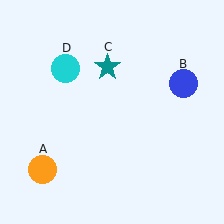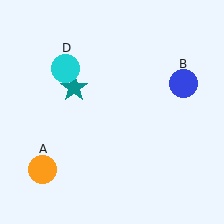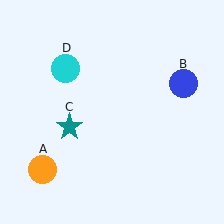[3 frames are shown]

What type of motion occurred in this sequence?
The teal star (object C) rotated counterclockwise around the center of the scene.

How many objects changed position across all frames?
1 object changed position: teal star (object C).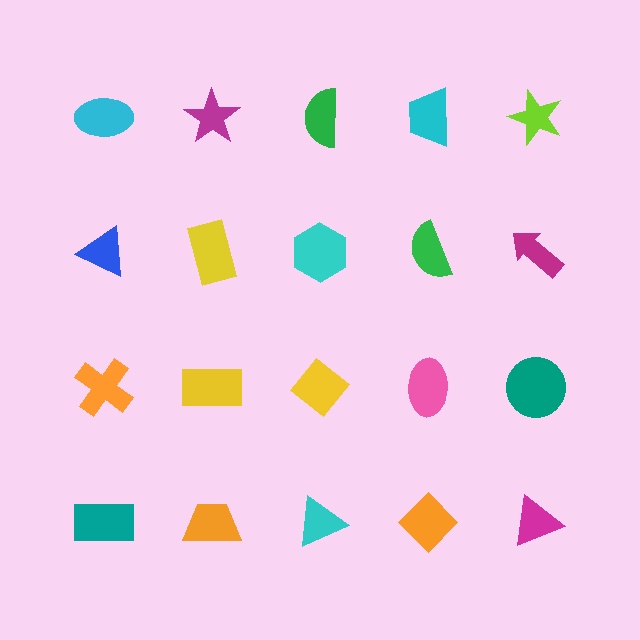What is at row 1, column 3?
A green semicircle.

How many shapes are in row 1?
5 shapes.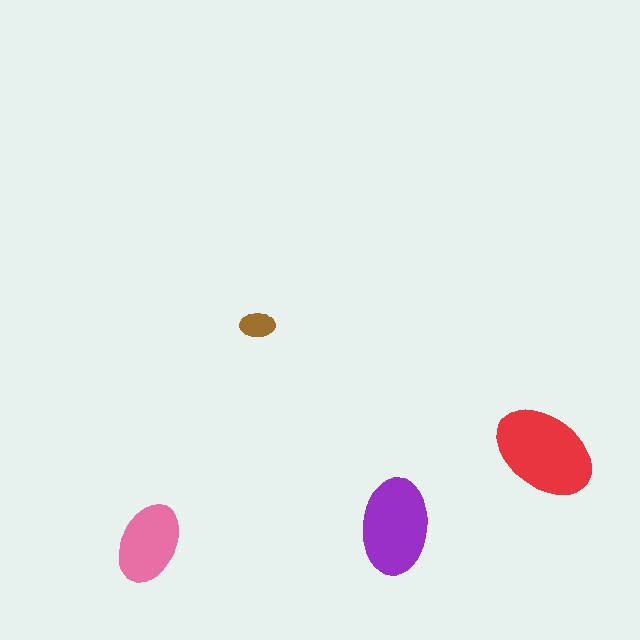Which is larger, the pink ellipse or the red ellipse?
The red one.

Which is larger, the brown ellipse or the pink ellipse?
The pink one.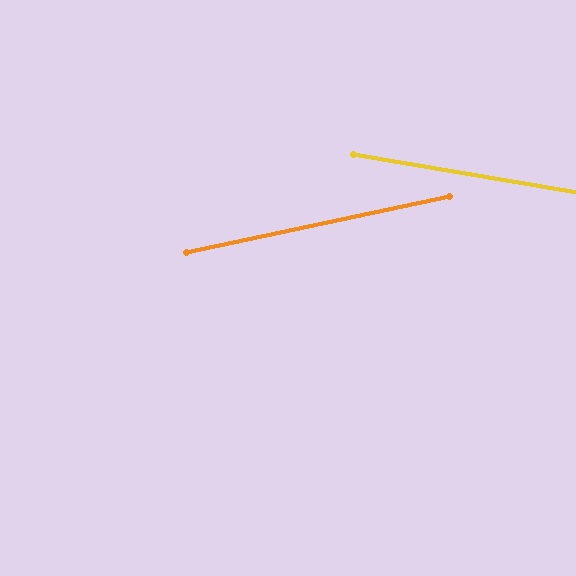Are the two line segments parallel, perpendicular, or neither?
Neither parallel nor perpendicular — they differ by about 22°.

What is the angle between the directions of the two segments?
Approximately 22 degrees.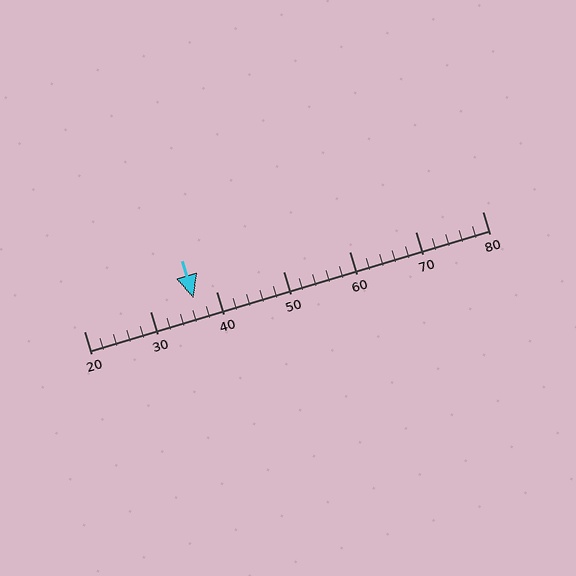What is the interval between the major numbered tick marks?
The major tick marks are spaced 10 units apart.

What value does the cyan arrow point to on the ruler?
The cyan arrow points to approximately 36.